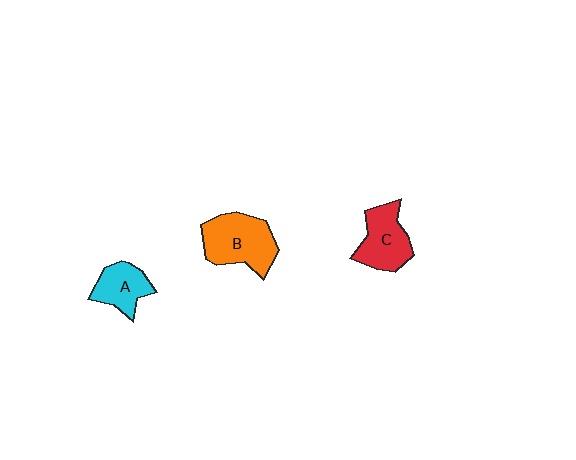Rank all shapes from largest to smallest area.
From largest to smallest: B (orange), C (red), A (cyan).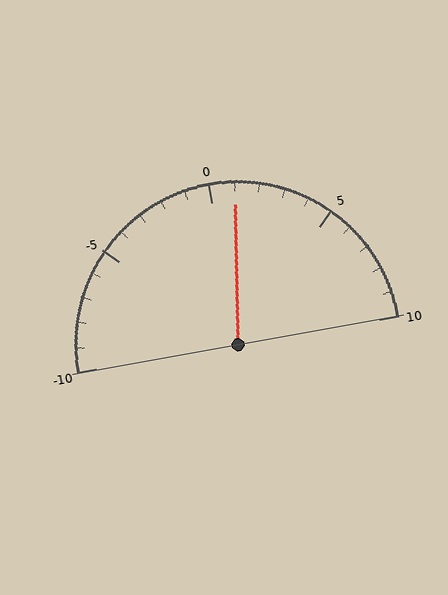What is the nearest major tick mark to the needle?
The nearest major tick mark is 0.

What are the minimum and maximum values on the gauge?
The gauge ranges from -10 to 10.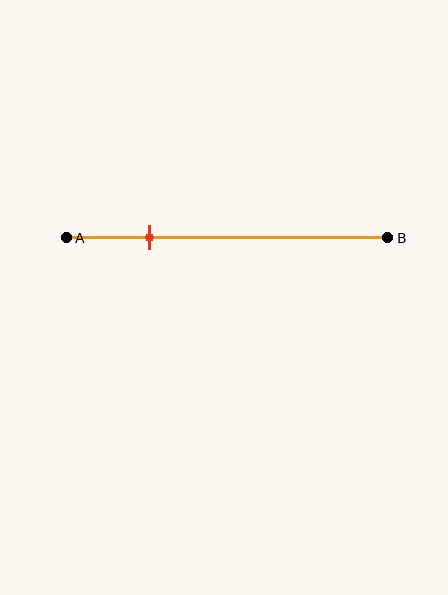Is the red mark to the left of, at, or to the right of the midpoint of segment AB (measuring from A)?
The red mark is to the left of the midpoint of segment AB.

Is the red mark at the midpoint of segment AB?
No, the mark is at about 25% from A, not at the 50% midpoint.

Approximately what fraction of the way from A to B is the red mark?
The red mark is approximately 25% of the way from A to B.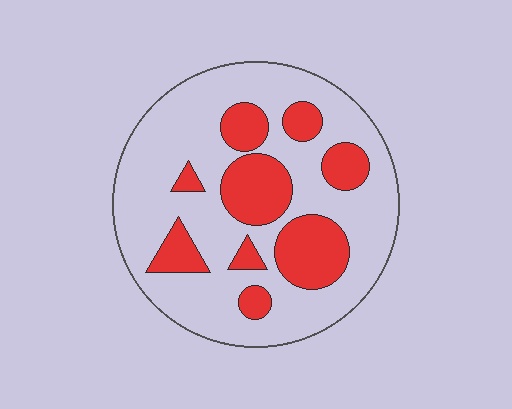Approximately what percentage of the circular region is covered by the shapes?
Approximately 30%.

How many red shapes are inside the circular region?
9.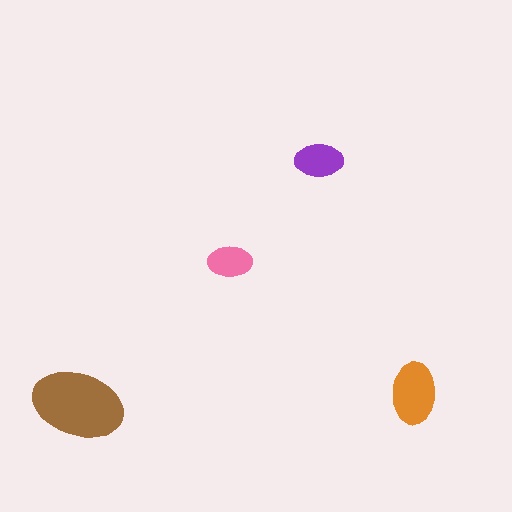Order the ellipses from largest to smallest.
the brown one, the orange one, the purple one, the pink one.